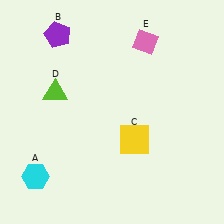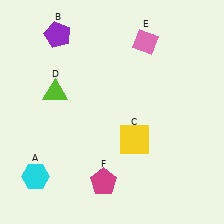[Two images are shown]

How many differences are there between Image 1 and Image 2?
There is 1 difference between the two images.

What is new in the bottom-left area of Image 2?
A magenta pentagon (F) was added in the bottom-left area of Image 2.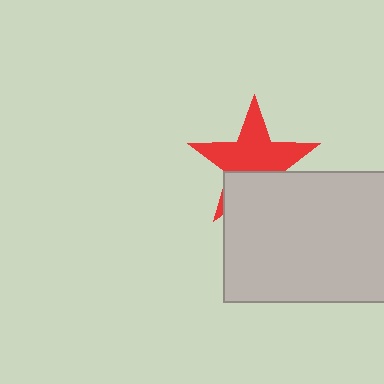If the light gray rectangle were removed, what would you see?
You would see the complete red star.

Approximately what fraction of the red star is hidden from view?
Roughly 35% of the red star is hidden behind the light gray rectangle.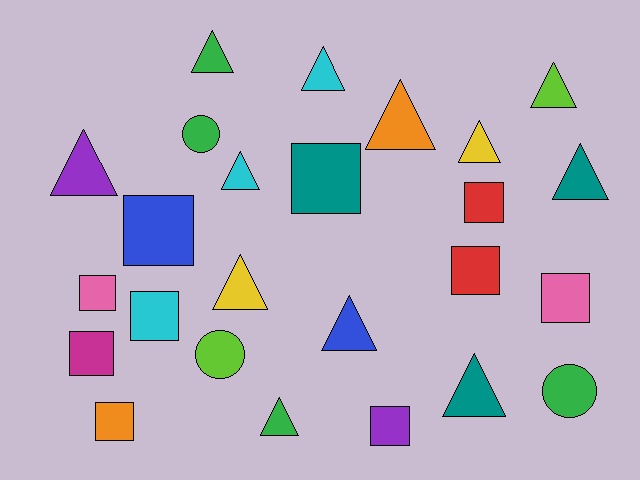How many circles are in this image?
There are 3 circles.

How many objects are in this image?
There are 25 objects.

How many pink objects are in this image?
There are 2 pink objects.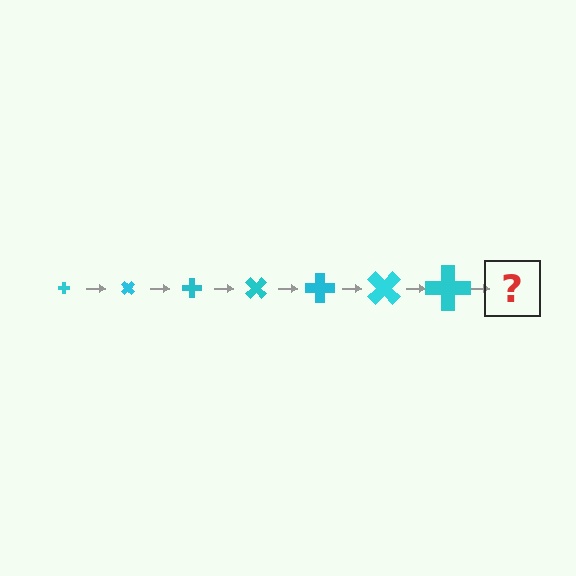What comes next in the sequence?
The next element should be a cross, larger than the previous one and rotated 315 degrees from the start.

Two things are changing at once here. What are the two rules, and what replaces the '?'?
The two rules are that the cross grows larger each step and it rotates 45 degrees each step. The '?' should be a cross, larger than the previous one and rotated 315 degrees from the start.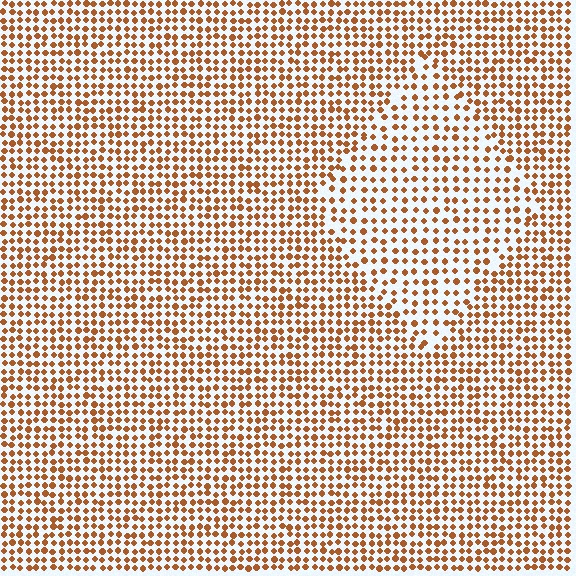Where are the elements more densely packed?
The elements are more densely packed outside the diamond boundary.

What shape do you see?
I see a diamond.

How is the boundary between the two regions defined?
The boundary is defined by a change in element density (approximately 1.6x ratio). All elements are the same color, size, and shape.